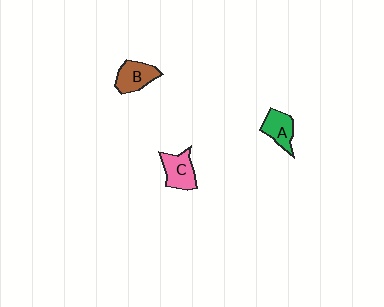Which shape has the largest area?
Shape C (pink).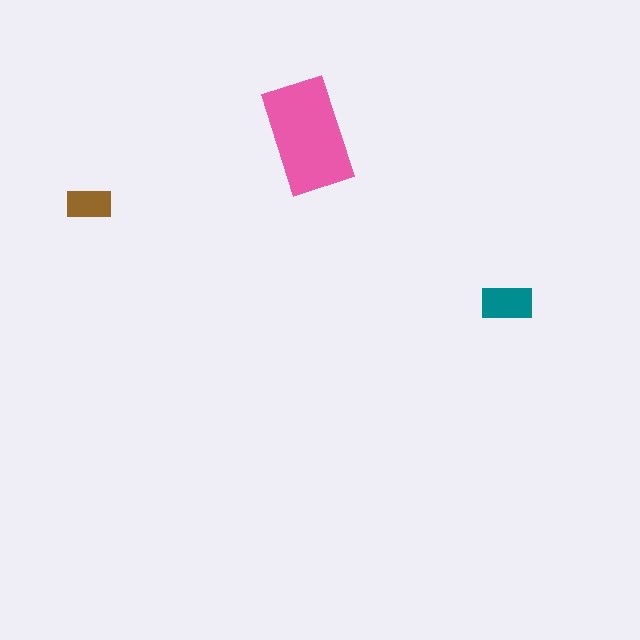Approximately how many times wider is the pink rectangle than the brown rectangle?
About 2.5 times wider.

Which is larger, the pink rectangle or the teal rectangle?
The pink one.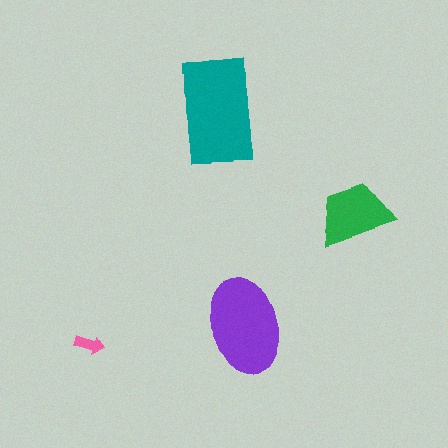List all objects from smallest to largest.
The pink arrow, the green trapezoid, the purple ellipse, the teal rectangle.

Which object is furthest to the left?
The pink arrow is leftmost.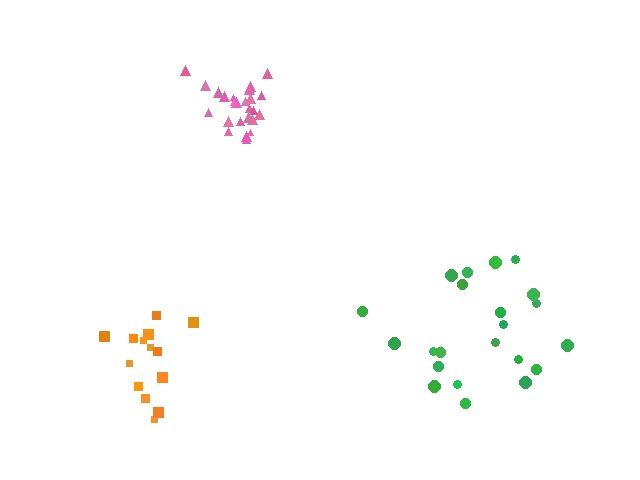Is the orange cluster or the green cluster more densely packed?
Orange.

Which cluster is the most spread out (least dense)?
Green.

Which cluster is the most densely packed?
Pink.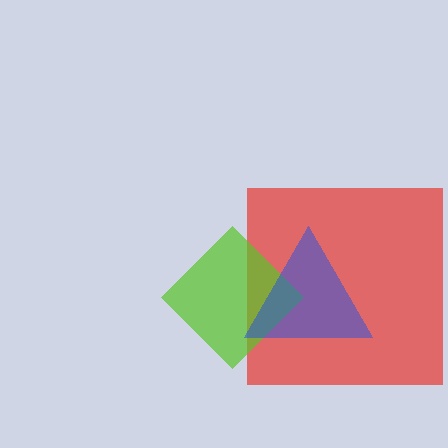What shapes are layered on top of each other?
The layered shapes are: a red square, a lime diamond, a blue triangle.